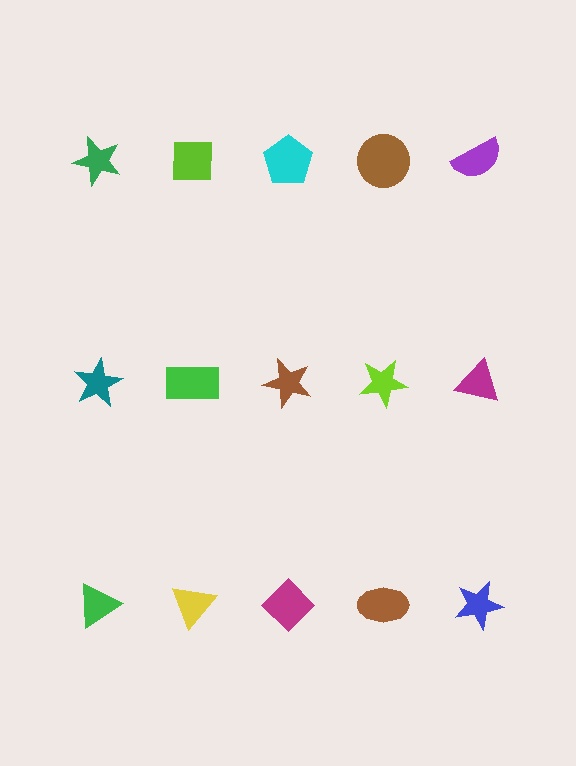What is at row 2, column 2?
A green rectangle.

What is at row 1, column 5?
A purple semicircle.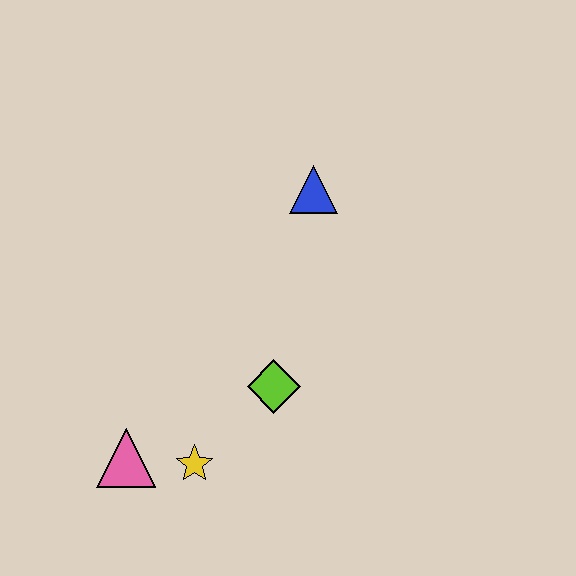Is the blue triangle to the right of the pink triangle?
Yes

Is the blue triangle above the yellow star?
Yes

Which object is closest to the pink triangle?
The yellow star is closest to the pink triangle.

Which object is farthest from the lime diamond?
The blue triangle is farthest from the lime diamond.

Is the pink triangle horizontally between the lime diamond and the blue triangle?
No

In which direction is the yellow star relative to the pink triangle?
The yellow star is to the right of the pink triangle.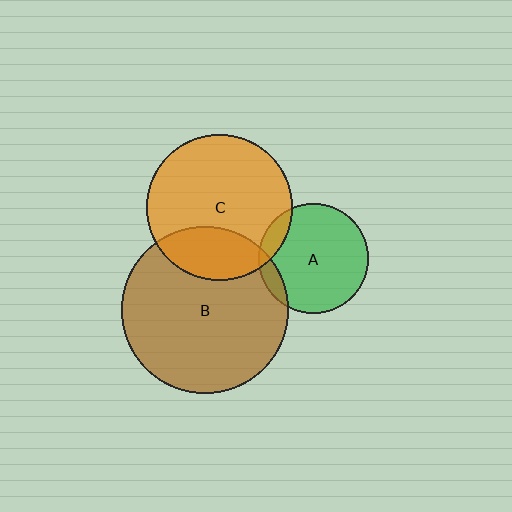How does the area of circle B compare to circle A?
Approximately 2.3 times.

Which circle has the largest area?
Circle B (brown).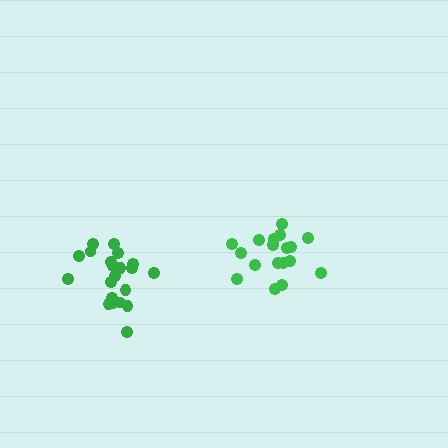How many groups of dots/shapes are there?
There are 2 groups.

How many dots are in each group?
Group 1: 21 dots, Group 2: 18 dots (39 total).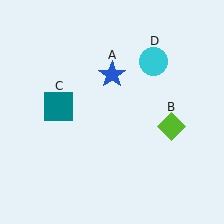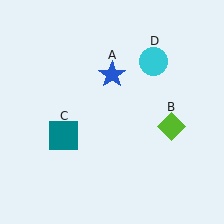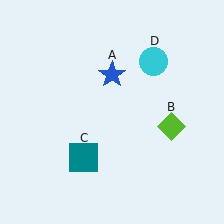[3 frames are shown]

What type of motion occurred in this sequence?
The teal square (object C) rotated counterclockwise around the center of the scene.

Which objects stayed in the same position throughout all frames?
Blue star (object A) and lime diamond (object B) and cyan circle (object D) remained stationary.